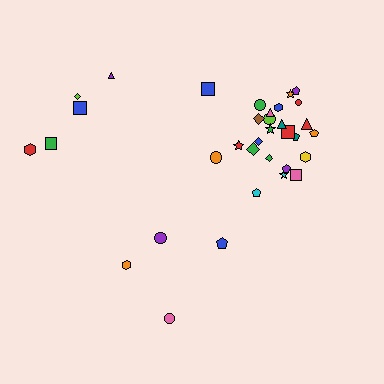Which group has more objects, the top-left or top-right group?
The top-right group.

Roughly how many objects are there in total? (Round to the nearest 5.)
Roughly 35 objects in total.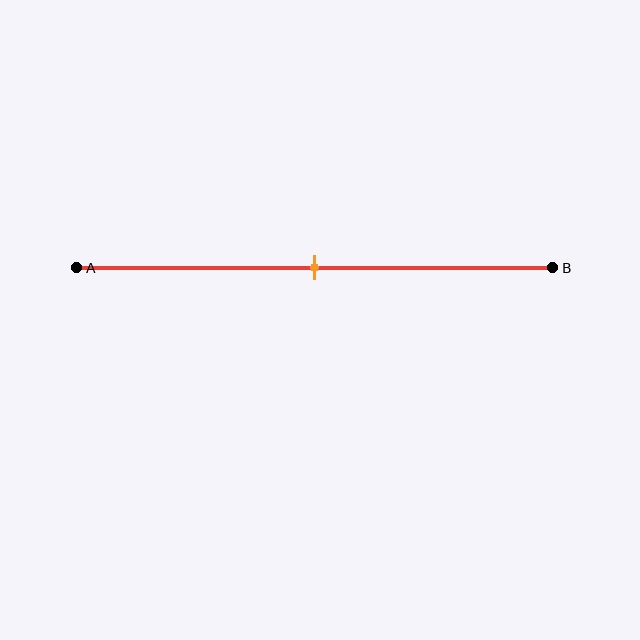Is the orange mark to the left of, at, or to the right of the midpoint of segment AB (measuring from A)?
The orange mark is approximately at the midpoint of segment AB.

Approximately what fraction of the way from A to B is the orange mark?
The orange mark is approximately 50% of the way from A to B.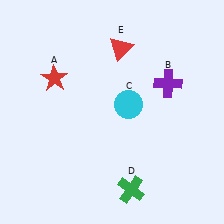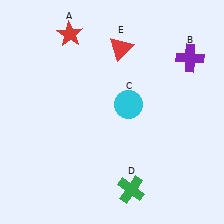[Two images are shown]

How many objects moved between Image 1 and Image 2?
2 objects moved between the two images.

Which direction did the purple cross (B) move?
The purple cross (B) moved up.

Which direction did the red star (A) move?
The red star (A) moved up.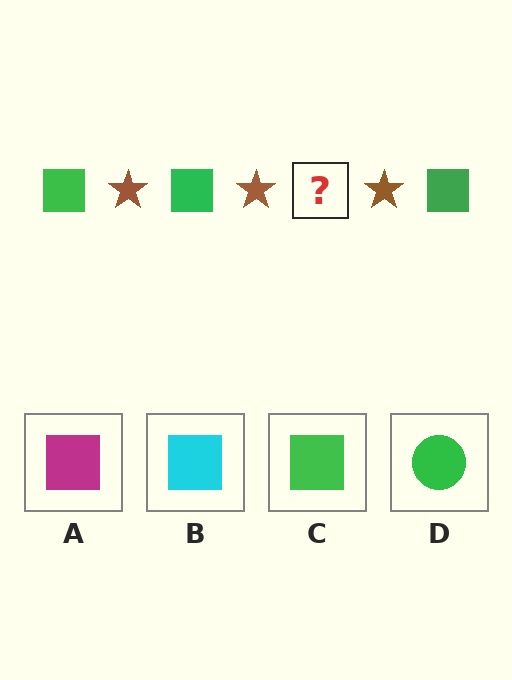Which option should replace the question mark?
Option C.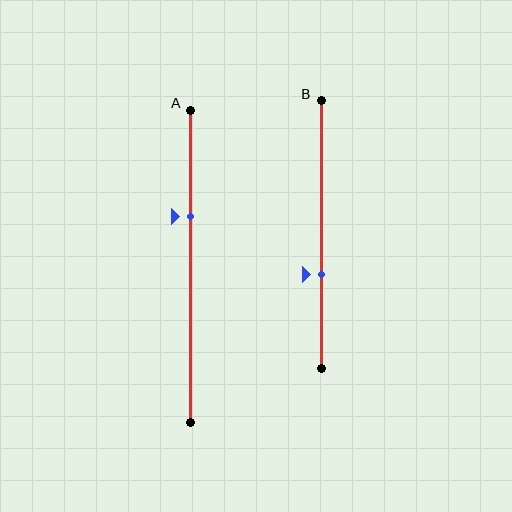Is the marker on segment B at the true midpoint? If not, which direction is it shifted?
No, the marker on segment B is shifted downward by about 15% of the segment length.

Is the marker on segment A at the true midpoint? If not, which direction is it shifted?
No, the marker on segment A is shifted upward by about 16% of the segment length.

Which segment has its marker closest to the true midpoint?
Segment B has its marker closest to the true midpoint.